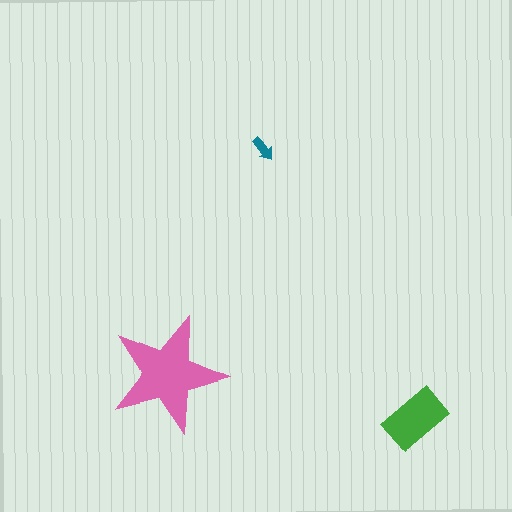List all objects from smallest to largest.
The teal arrow, the green rectangle, the pink star.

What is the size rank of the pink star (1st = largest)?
1st.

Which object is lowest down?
The green rectangle is bottommost.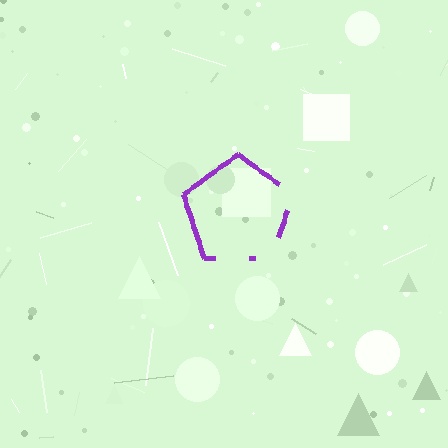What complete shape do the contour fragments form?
The contour fragments form a pentagon.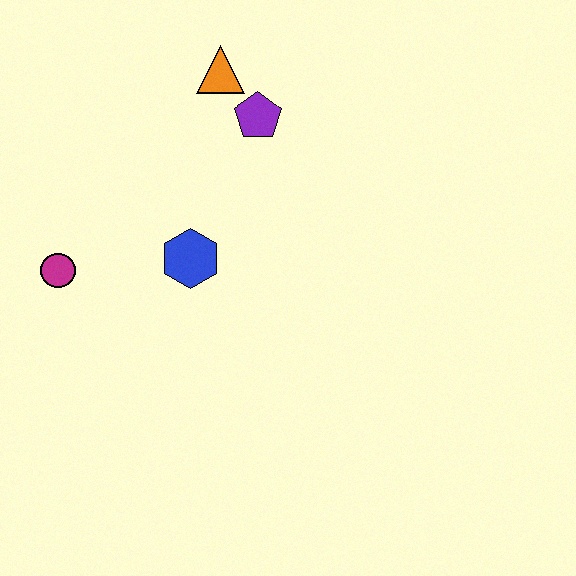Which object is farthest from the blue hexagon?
The orange triangle is farthest from the blue hexagon.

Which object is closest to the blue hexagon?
The magenta circle is closest to the blue hexagon.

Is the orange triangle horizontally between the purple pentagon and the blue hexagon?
Yes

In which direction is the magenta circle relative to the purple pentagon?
The magenta circle is to the left of the purple pentagon.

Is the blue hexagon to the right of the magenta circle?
Yes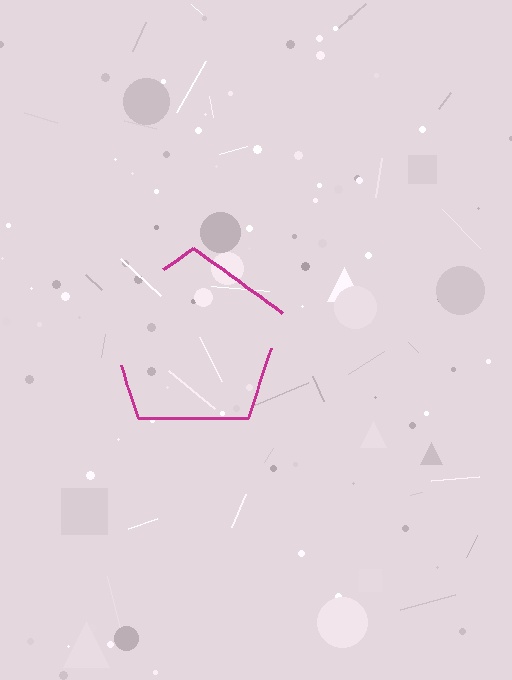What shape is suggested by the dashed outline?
The dashed outline suggests a pentagon.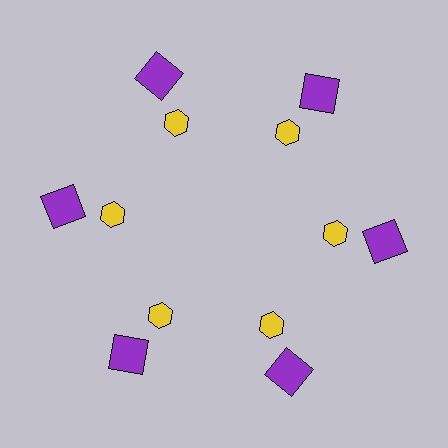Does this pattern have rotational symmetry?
Yes, this pattern has 6-fold rotational symmetry. It looks the same after rotating 60 degrees around the center.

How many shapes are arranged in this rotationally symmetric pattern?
There are 12 shapes, arranged in 6 groups of 2.